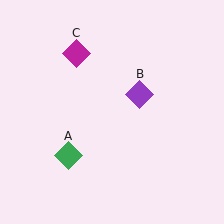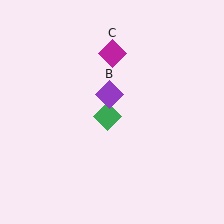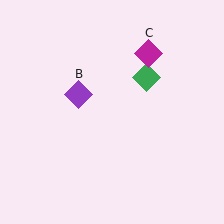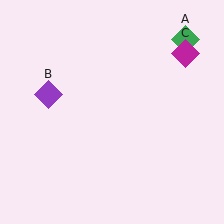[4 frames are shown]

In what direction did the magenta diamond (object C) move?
The magenta diamond (object C) moved right.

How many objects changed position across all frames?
3 objects changed position: green diamond (object A), purple diamond (object B), magenta diamond (object C).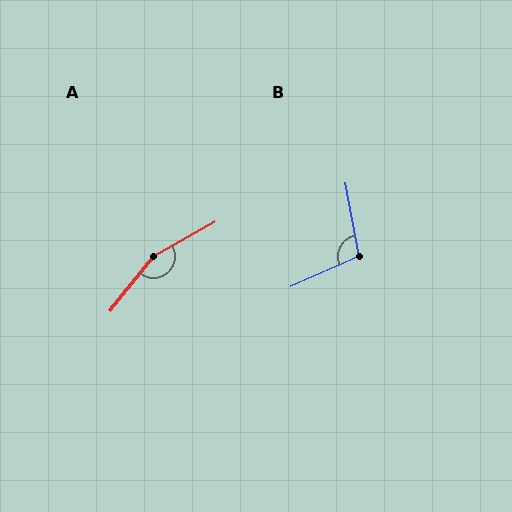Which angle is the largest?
A, at approximately 158 degrees.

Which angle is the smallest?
B, at approximately 104 degrees.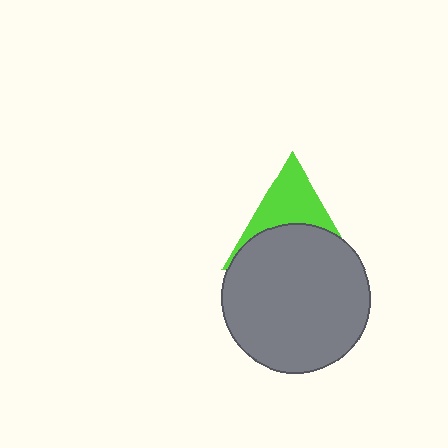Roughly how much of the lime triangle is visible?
A small part of it is visible (roughly 44%).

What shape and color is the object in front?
The object in front is a gray circle.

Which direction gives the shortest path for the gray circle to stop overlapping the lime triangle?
Moving down gives the shortest separation.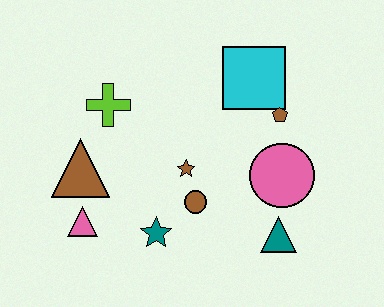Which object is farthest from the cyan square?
The pink triangle is farthest from the cyan square.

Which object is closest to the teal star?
The brown circle is closest to the teal star.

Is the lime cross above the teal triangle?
Yes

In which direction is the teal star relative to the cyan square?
The teal star is below the cyan square.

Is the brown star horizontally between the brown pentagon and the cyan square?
No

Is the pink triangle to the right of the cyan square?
No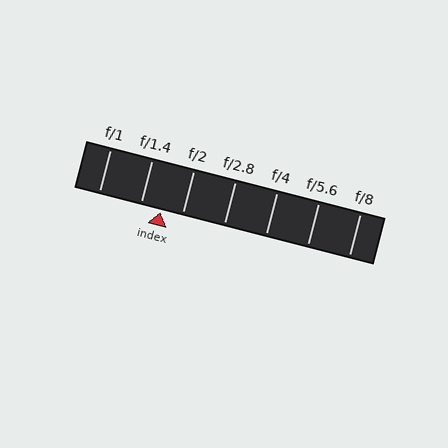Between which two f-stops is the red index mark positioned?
The index mark is between f/1.4 and f/2.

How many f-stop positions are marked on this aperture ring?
There are 7 f-stop positions marked.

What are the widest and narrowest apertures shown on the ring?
The widest aperture shown is f/1 and the narrowest is f/8.